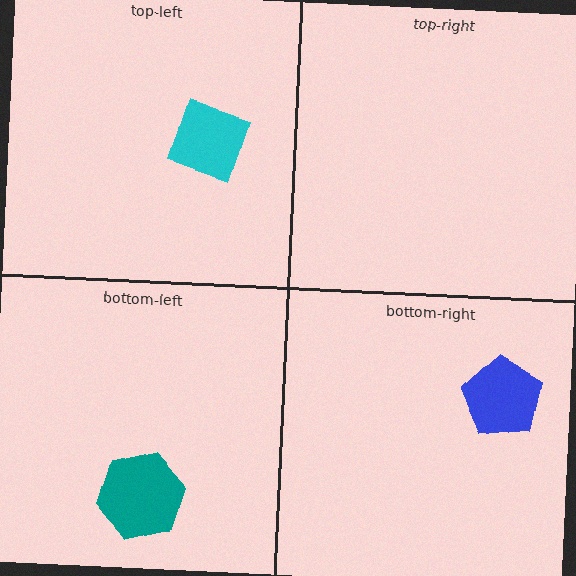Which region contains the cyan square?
The top-left region.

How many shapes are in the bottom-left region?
1.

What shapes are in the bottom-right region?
The blue pentagon.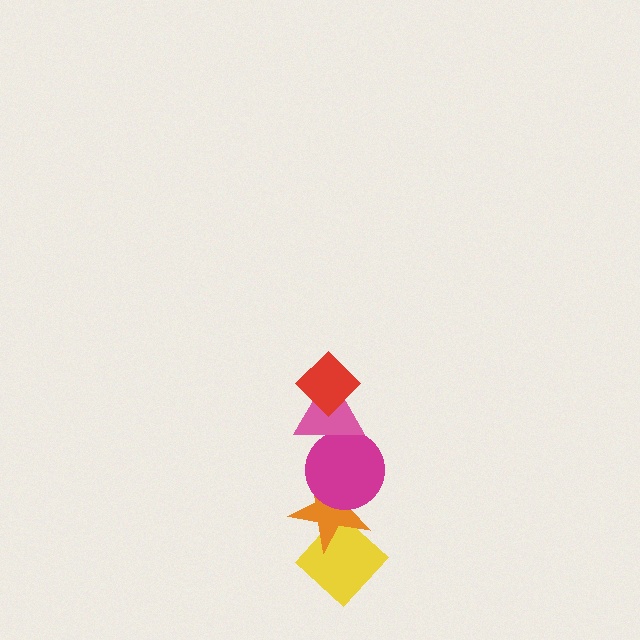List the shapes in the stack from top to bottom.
From top to bottom: the red diamond, the pink triangle, the magenta circle, the orange star, the yellow diamond.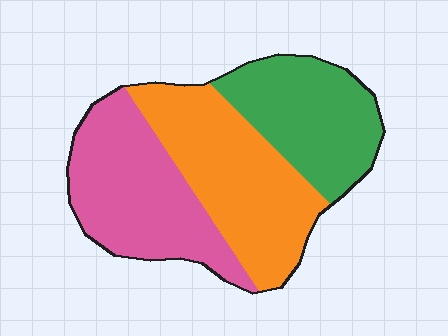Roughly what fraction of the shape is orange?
Orange covers about 35% of the shape.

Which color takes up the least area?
Green, at roughly 30%.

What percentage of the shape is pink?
Pink covers roughly 35% of the shape.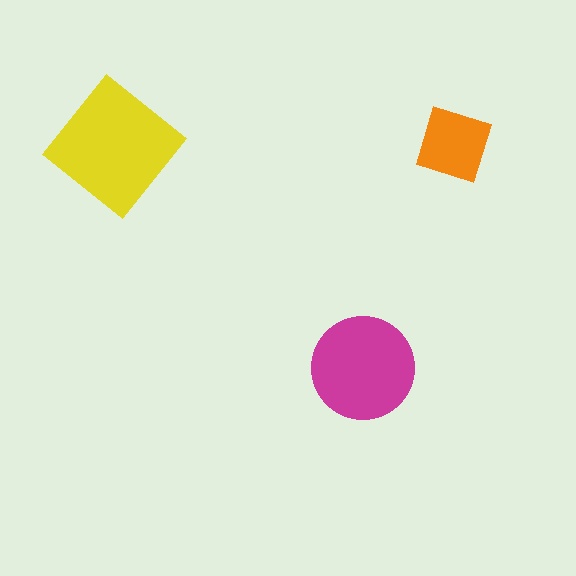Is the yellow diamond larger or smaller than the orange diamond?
Larger.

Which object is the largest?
The yellow diamond.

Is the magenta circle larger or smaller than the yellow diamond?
Smaller.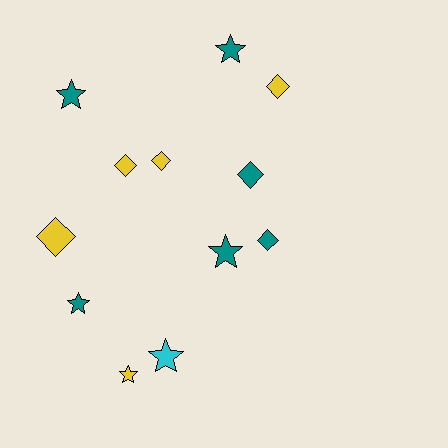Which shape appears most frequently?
Star, with 6 objects.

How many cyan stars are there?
There is 1 cyan star.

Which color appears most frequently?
Teal, with 6 objects.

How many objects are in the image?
There are 12 objects.